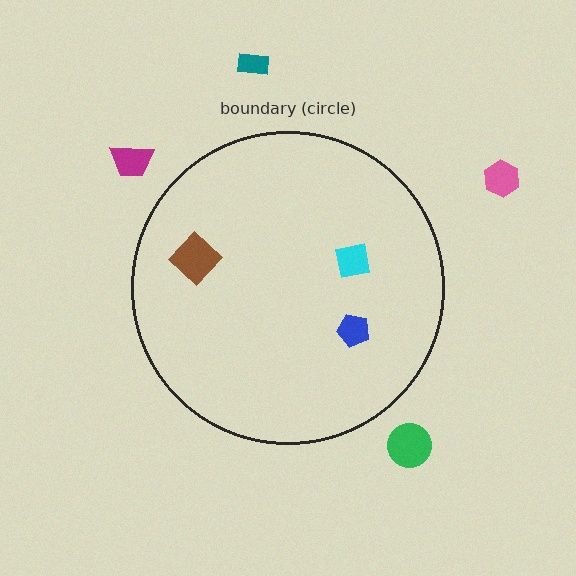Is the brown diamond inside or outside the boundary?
Inside.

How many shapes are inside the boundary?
3 inside, 4 outside.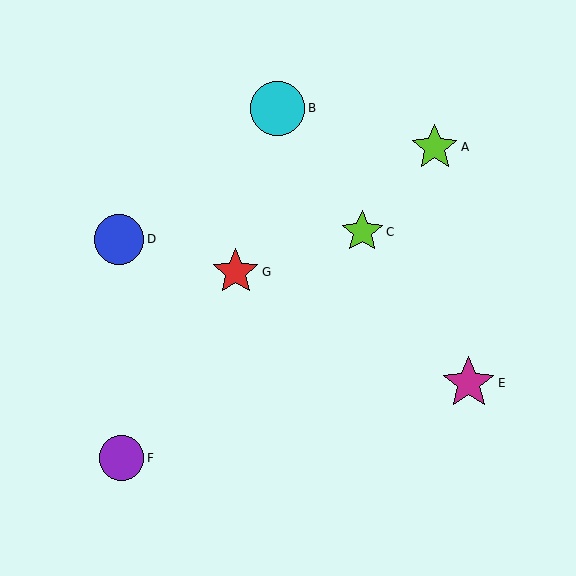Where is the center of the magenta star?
The center of the magenta star is at (469, 383).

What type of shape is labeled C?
Shape C is a lime star.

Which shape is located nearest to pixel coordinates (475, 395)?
The magenta star (labeled E) at (469, 383) is nearest to that location.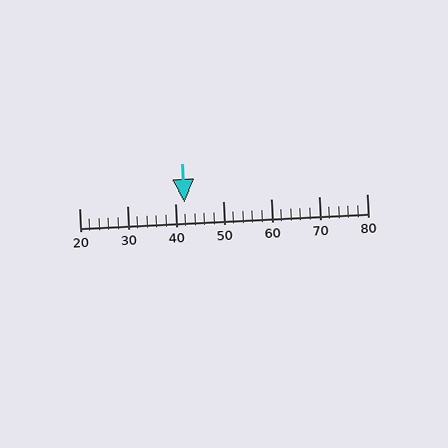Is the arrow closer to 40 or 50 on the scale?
The arrow is closer to 40.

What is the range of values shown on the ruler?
The ruler shows values from 20 to 80.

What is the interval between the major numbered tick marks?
The major tick marks are spaced 10 units apart.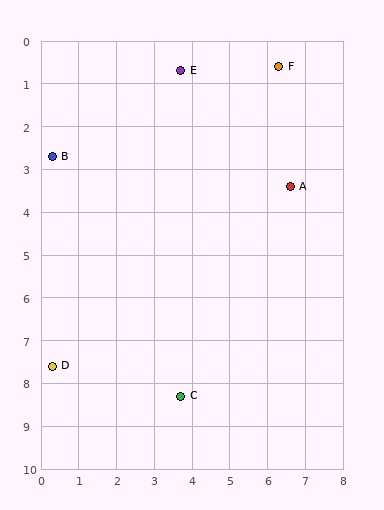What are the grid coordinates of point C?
Point C is at approximately (3.7, 8.3).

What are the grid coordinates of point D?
Point D is at approximately (0.3, 7.6).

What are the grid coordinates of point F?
Point F is at approximately (6.3, 0.6).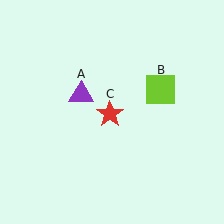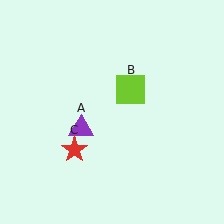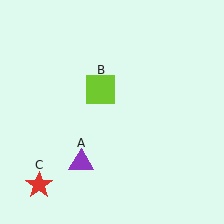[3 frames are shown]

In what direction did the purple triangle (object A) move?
The purple triangle (object A) moved down.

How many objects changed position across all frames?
3 objects changed position: purple triangle (object A), lime square (object B), red star (object C).